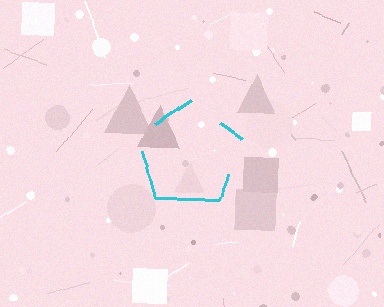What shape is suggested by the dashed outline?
The dashed outline suggests a pentagon.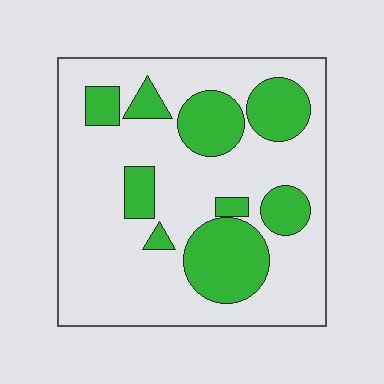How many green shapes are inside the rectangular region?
9.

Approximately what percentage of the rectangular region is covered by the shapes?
Approximately 30%.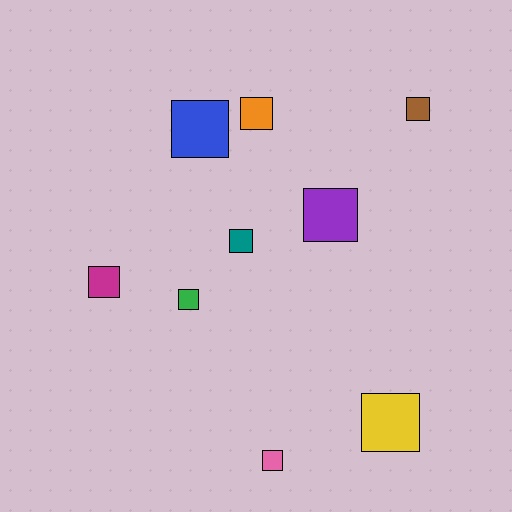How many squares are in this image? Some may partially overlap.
There are 9 squares.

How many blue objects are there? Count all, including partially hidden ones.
There is 1 blue object.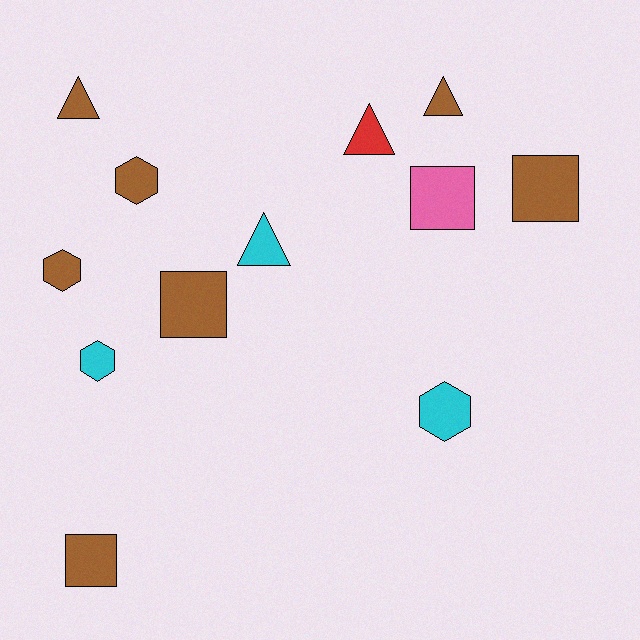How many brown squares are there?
There are 3 brown squares.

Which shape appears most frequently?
Triangle, with 4 objects.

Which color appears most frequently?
Brown, with 7 objects.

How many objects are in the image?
There are 12 objects.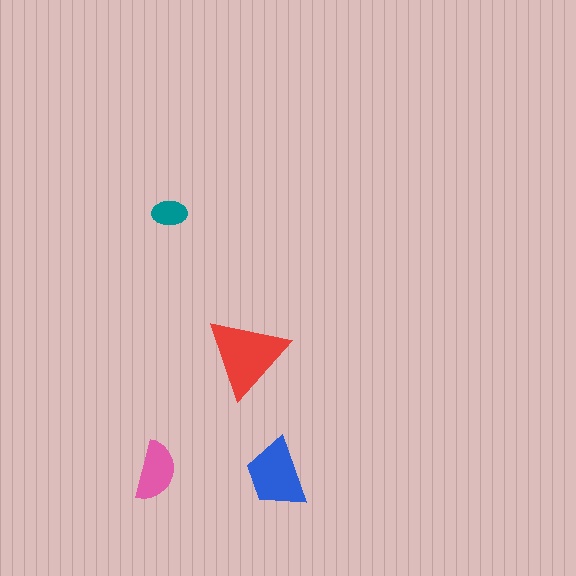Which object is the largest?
The red triangle.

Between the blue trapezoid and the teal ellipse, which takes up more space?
The blue trapezoid.